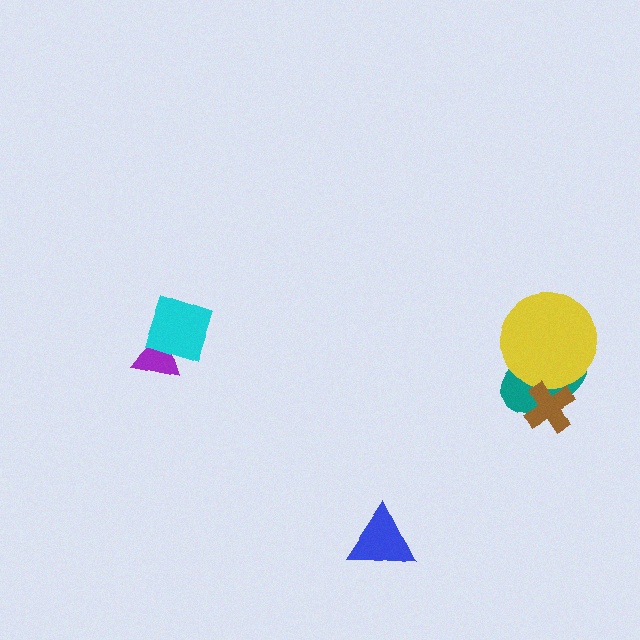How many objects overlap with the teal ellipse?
2 objects overlap with the teal ellipse.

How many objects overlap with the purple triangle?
1 object overlaps with the purple triangle.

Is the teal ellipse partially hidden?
Yes, it is partially covered by another shape.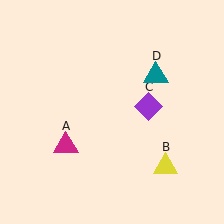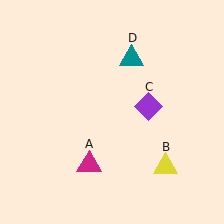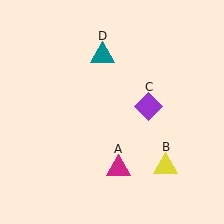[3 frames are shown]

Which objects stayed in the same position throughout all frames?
Yellow triangle (object B) and purple diamond (object C) remained stationary.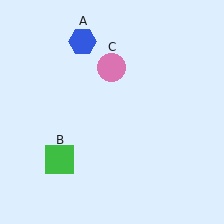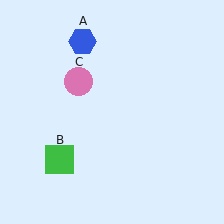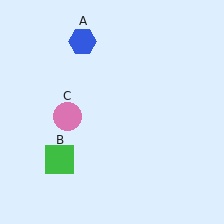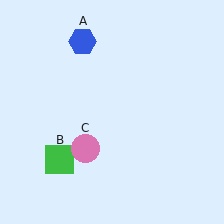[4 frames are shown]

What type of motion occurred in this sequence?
The pink circle (object C) rotated counterclockwise around the center of the scene.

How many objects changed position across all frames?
1 object changed position: pink circle (object C).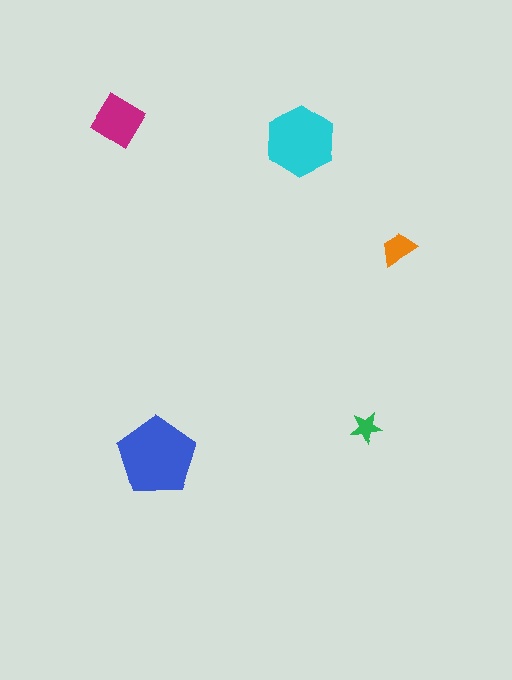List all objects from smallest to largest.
The green star, the orange trapezoid, the magenta diamond, the cyan hexagon, the blue pentagon.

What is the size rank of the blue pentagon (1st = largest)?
1st.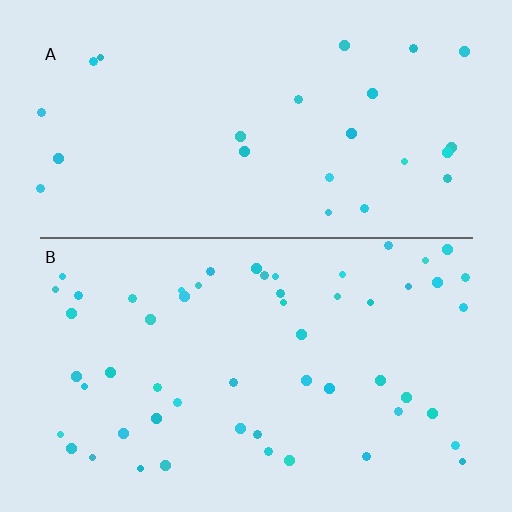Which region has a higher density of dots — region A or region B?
B (the bottom).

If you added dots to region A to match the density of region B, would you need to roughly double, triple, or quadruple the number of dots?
Approximately double.